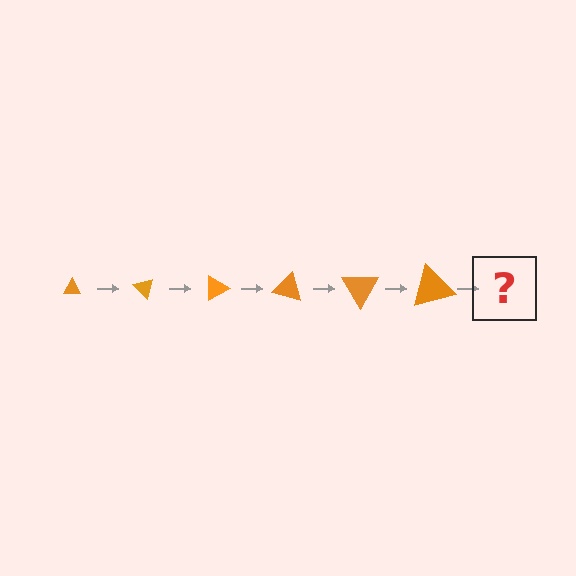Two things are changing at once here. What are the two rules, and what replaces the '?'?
The two rules are that the triangle grows larger each step and it rotates 45 degrees each step. The '?' should be a triangle, larger than the previous one and rotated 270 degrees from the start.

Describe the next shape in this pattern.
It should be a triangle, larger than the previous one and rotated 270 degrees from the start.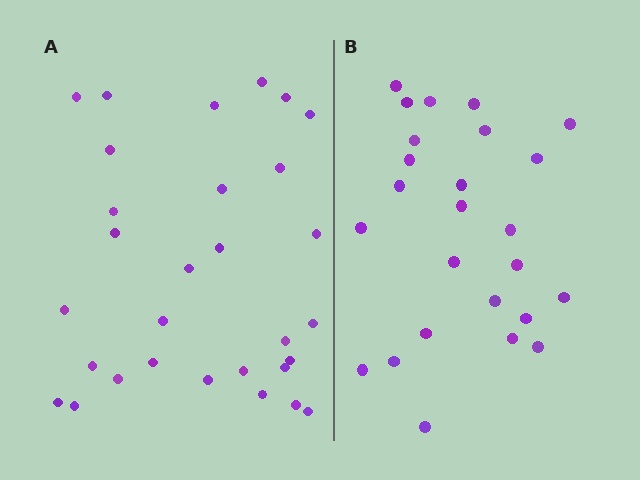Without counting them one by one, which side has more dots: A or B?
Region A (the left region) has more dots.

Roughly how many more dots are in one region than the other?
Region A has about 5 more dots than region B.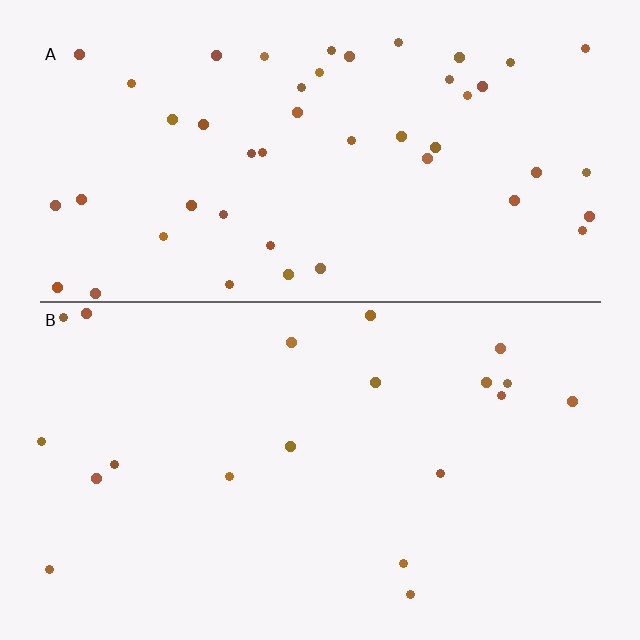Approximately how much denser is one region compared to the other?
Approximately 2.4× — region A over region B.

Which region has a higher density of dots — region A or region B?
A (the top).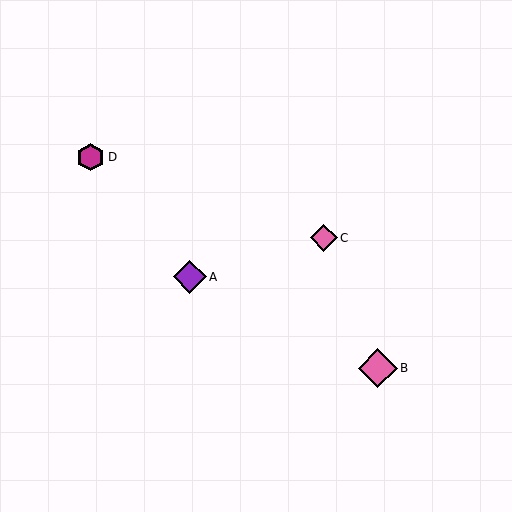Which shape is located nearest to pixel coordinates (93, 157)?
The magenta hexagon (labeled D) at (91, 157) is nearest to that location.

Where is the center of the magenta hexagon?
The center of the magenta hexagon is at (91, 157).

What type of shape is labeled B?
Shape B is a pink diamond.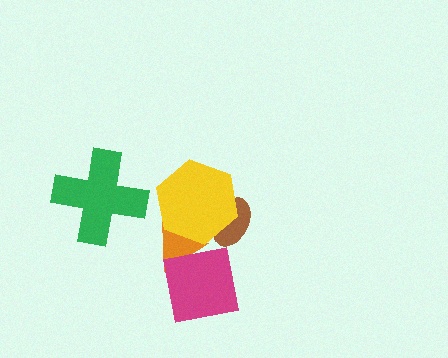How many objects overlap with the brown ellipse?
1 object overlaps with the brown ellipse.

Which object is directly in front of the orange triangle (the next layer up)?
The magenta square is directly in front of the orange triangle.